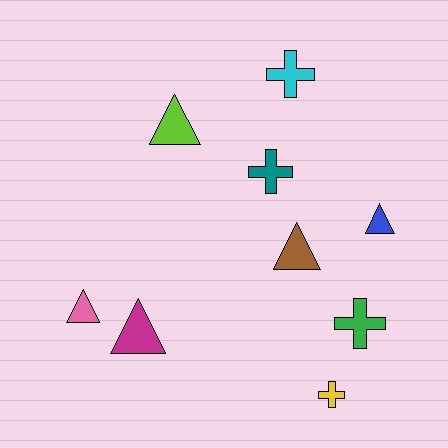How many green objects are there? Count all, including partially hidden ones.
There is 1 green object.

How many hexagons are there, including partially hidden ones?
There are no hexagons.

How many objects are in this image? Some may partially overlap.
There are 9 objects.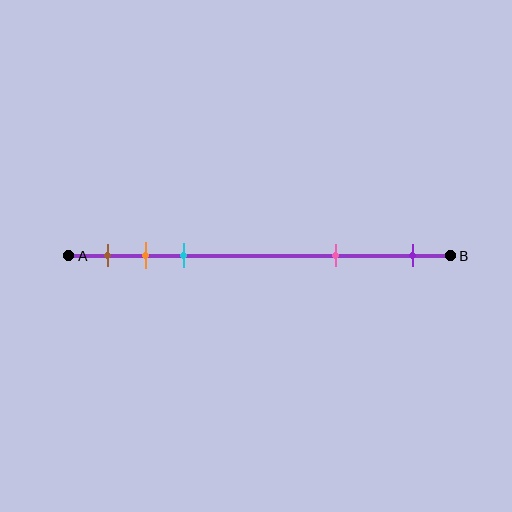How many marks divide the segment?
There are 5 marks dividing the segment.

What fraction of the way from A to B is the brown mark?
The brown mark is approximately 10% (0.1) of the way from A to B.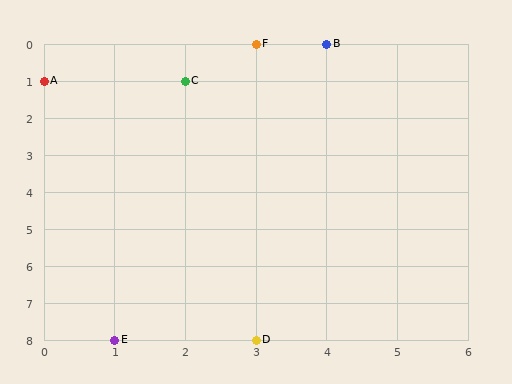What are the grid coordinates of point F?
Point F is at grid coordinates (3, 0).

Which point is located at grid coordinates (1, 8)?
Point E is at (1, 8).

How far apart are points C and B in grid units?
Points C and B are 2 columns and 1 row apart (about 2.2 grid units diagonally).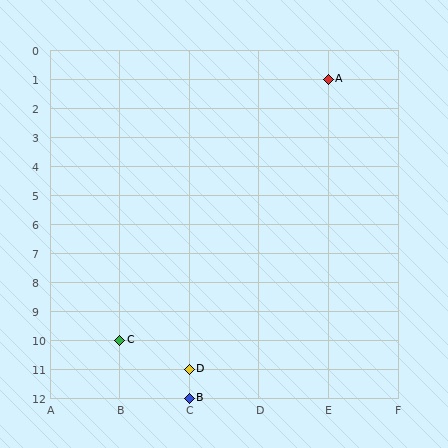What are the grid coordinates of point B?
Point B is at grid coordinates (C, 12).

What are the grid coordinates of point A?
Point A is at grid coordinates (E, 1).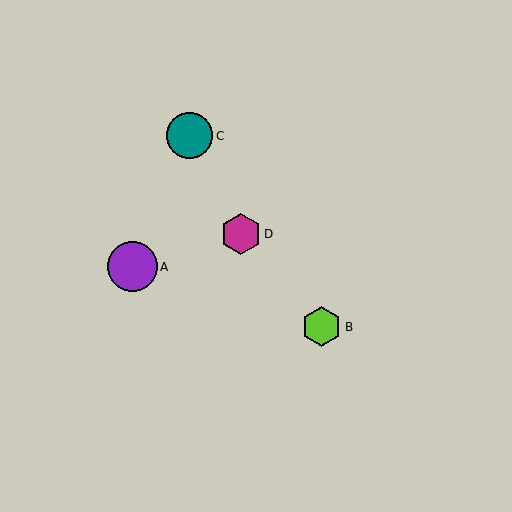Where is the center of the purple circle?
The center of the purple circle is at (132, 267).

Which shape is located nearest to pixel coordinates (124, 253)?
The purple circle (labeled A) at (132, 267) is nearest to that location.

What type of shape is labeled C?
Shape C is a teal circle.